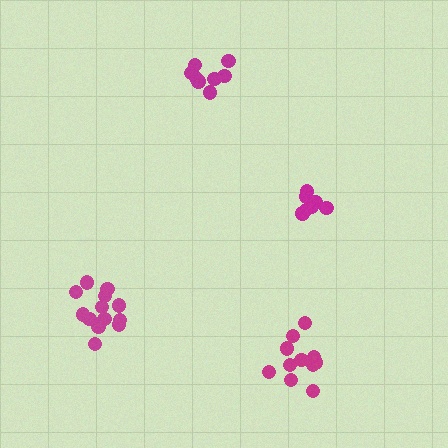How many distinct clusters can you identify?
There are 4 distinct clusters.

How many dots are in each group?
Group 1: 13 dots, Group 2: 7 dots, Group 3: 11 dots, Group 4: 8 dots (39 total).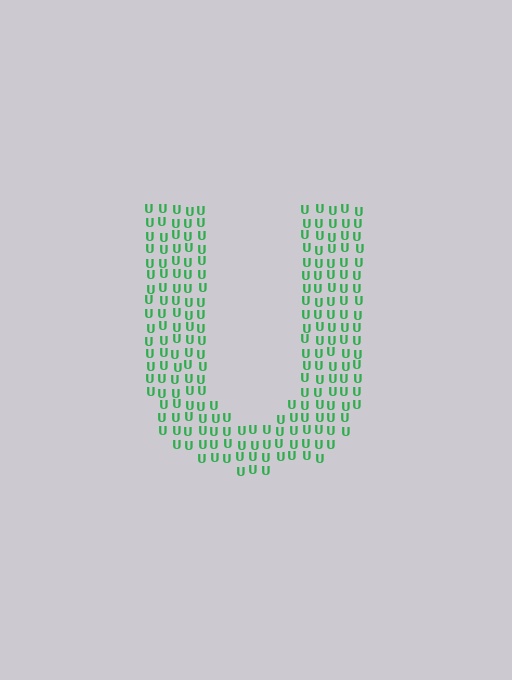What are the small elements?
The small elements are letter U's.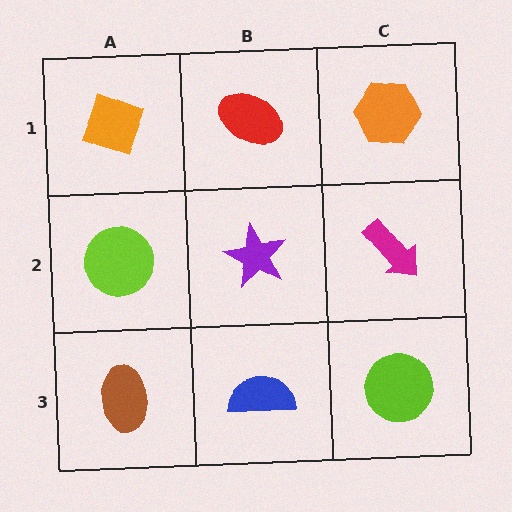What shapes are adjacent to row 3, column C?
A magenta arrow (row 2, column C), a blue semicircle (row 3, column B).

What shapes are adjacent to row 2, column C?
An orange hexagon (row 1, column C), a lime circle (row 3, column C), a purple star (row 2, column B).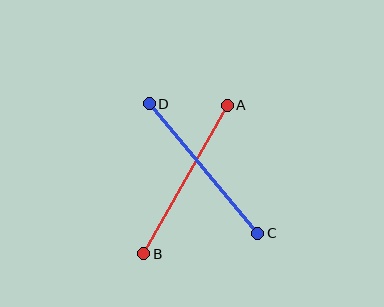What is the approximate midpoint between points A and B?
The midpoint is at approximately (185, 179) pixels.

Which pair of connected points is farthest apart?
Points A and B are farthest apart.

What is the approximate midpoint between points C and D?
The midpoint is at approximately (203, 169) pixels.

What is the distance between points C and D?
The distance is approximately 169 pixels.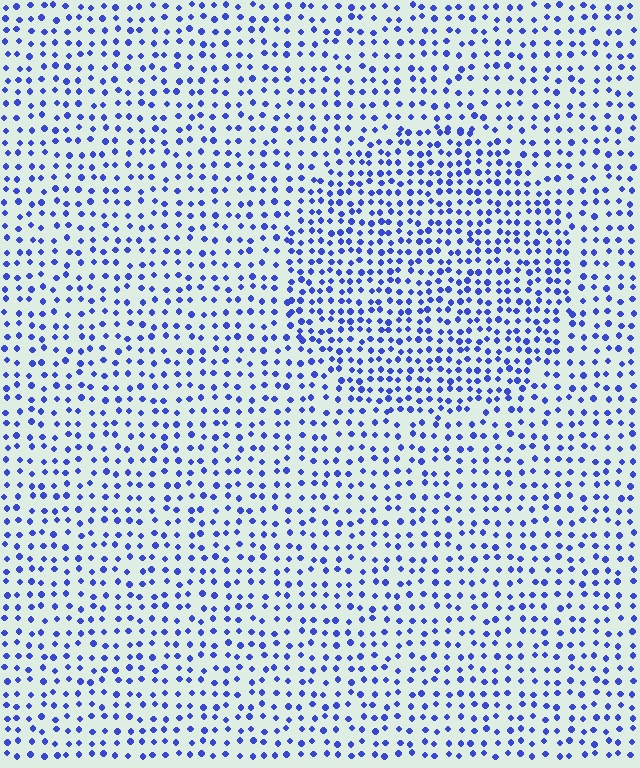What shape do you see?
I see a circle.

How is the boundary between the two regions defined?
The boundary is defined by a change in element density (approximately 1.5x ratio). All elements are the same color, size, and shape.